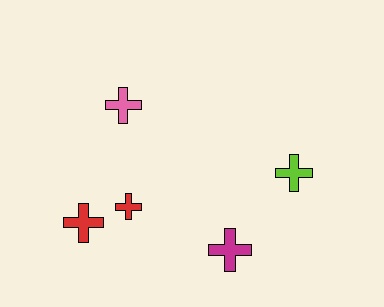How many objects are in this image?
There are 5 objects.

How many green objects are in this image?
There are no green objects.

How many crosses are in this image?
There are 5 crosses.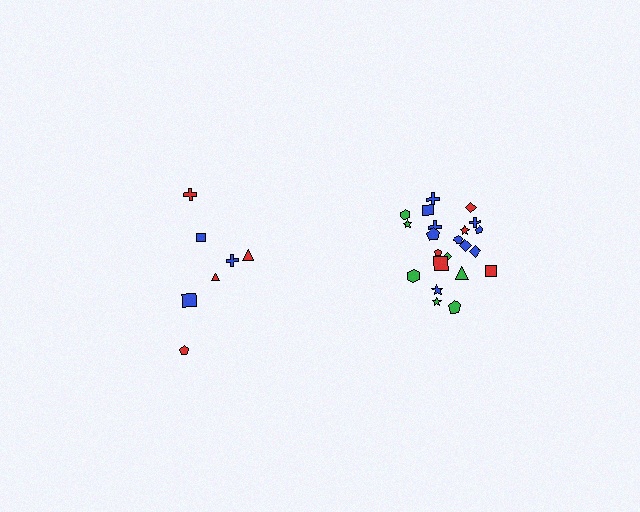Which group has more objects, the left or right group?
The right group.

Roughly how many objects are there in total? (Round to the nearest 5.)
Roughly 30 objects in total.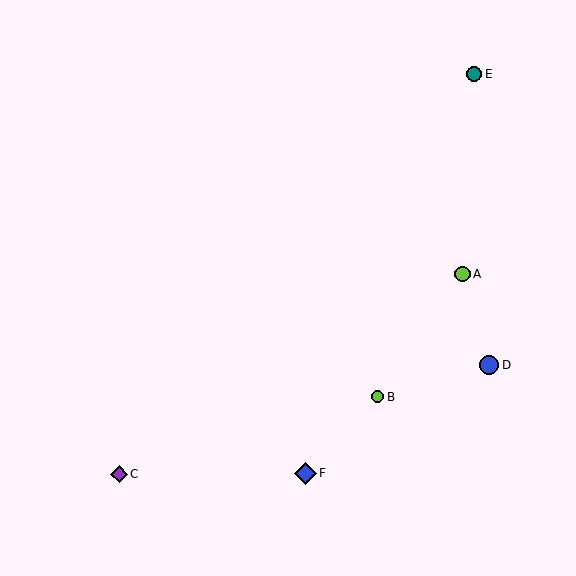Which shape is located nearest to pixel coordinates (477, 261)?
The lime circle (labeled A) at (462, 274) is nearest to that location.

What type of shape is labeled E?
Shape E is a teal circle.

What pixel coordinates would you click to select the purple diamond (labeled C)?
Click at (119, 474) to select the purple diamond C.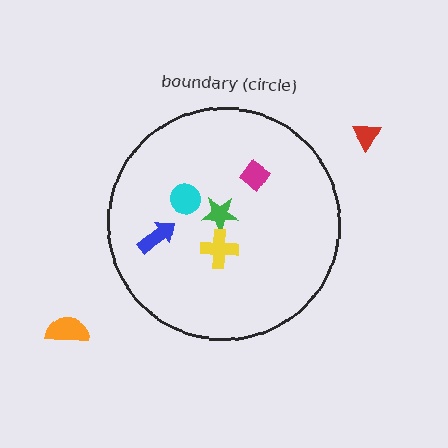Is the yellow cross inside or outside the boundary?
Inside.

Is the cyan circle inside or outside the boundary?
Inside.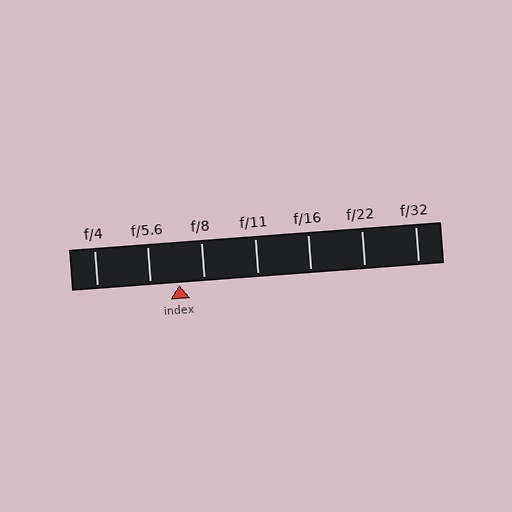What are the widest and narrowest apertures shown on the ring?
The widest aperture shown is f/4 and the narrowest is f/32.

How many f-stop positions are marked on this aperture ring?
There are 7 f-stop positions marked.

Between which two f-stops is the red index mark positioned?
The index mark is between f/5.6 and f/8.